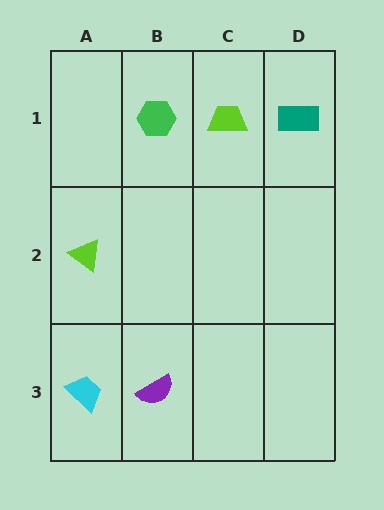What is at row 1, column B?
A green hexagon.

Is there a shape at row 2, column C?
No, that cell is empty.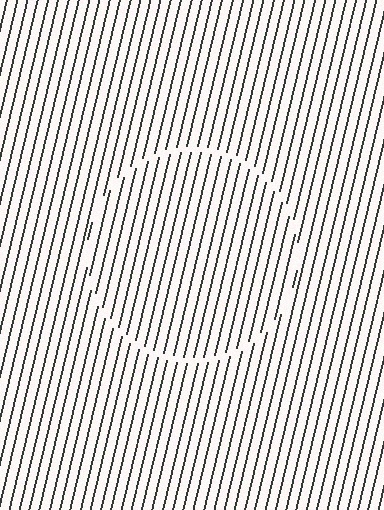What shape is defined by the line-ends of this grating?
An illusory circle. The interior of the shape contains the same grating, shifted by half a period — the contour is defined by the phase discontinuity where line-ends from the inner and outer gratings abut.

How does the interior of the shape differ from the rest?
The interior of the shape contains the same grating, shifted by half a period — the contour is defined by the phase discontinuity where line-ends from the inner and outer gratings abut.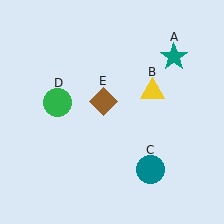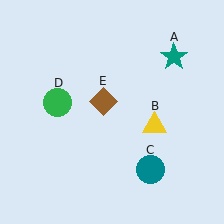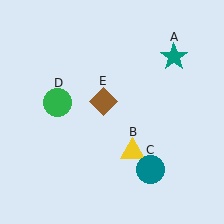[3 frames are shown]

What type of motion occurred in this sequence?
The yellow triangle (object B) rotated clockwise around the center of the scene.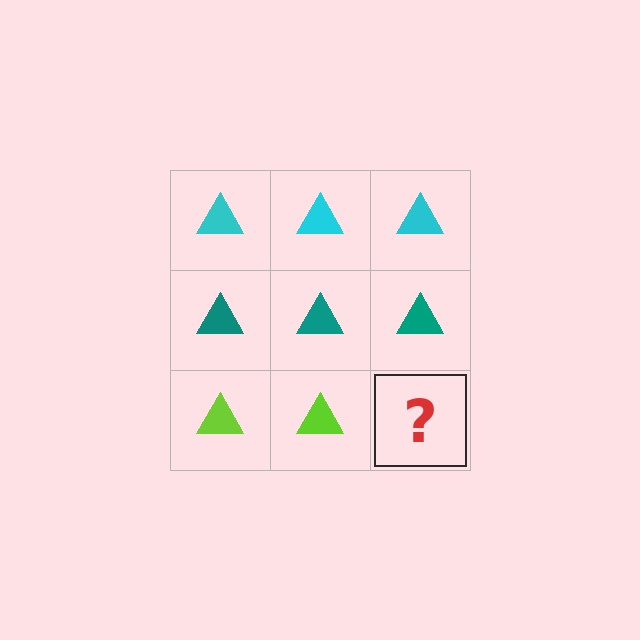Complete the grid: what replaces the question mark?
The question mark should be replaced with a lime triangle.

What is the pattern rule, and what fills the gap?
The rule is that each row has a consistent color. The gap should be filled with a lime triangle.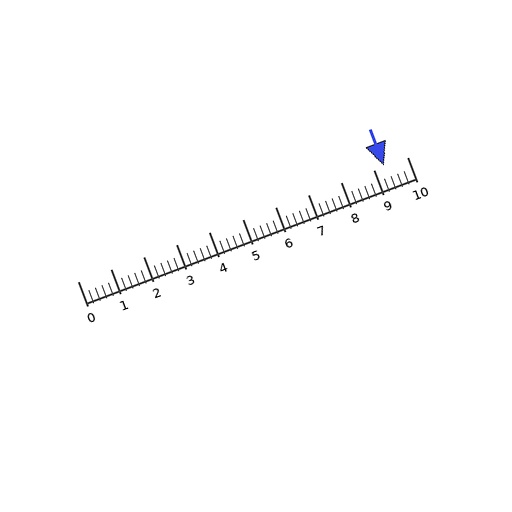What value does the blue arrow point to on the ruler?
The blue arrow points to approximately 9.3.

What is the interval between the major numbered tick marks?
The major tick marks are spaced 1 units apart.